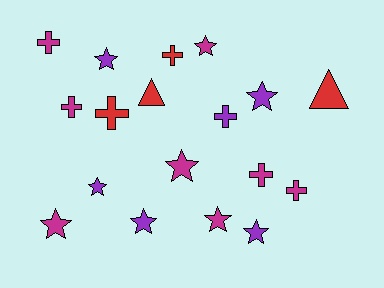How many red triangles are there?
There are 2 red triangles.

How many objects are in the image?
There are 18 objects.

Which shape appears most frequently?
Star, with 9 objects.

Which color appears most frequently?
Magenta, with 8 objects.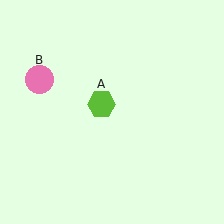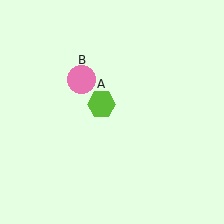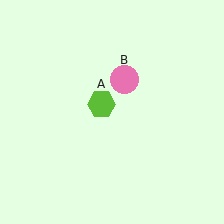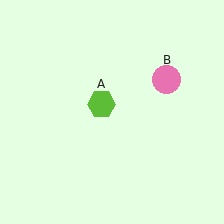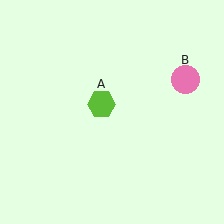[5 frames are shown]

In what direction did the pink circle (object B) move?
The pink circle (object B) moved right.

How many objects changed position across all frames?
1 object changed position: pink circle (object B).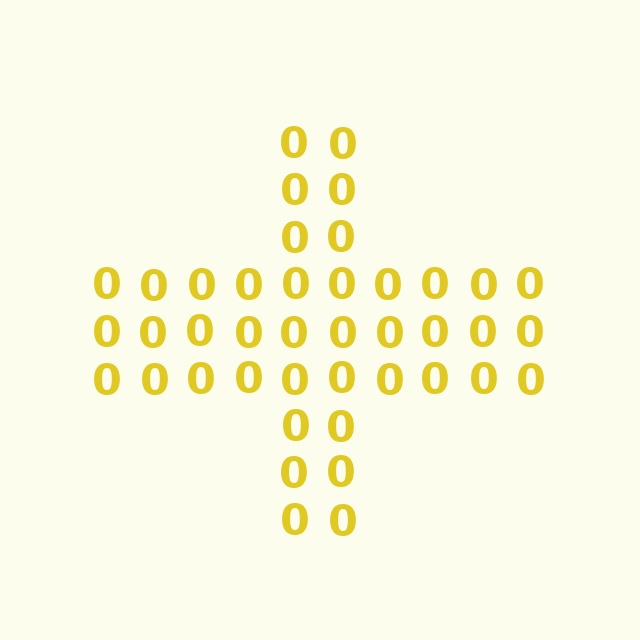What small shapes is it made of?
It is made of small digit 0's.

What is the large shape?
The large shape is a cross.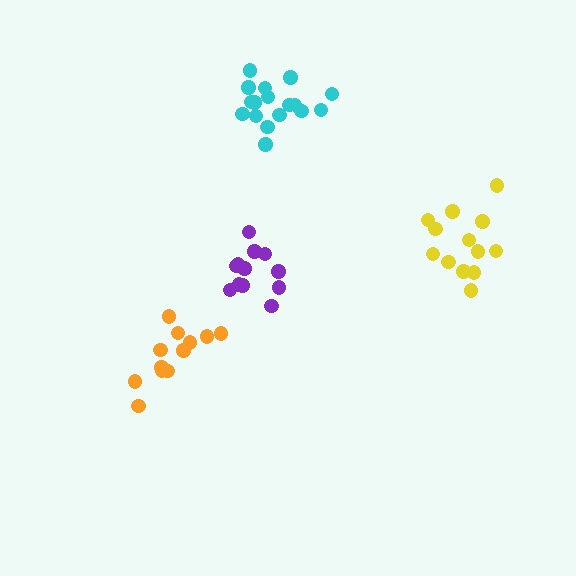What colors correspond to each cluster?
The clusters are colored: cyan, orange, purple, yellow.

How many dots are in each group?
Group 1: 17 dots, Group 2: 12 dots, Group 3: 12 dots, Group 4: 13 dots (54 total).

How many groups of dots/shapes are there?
There are 4 groups.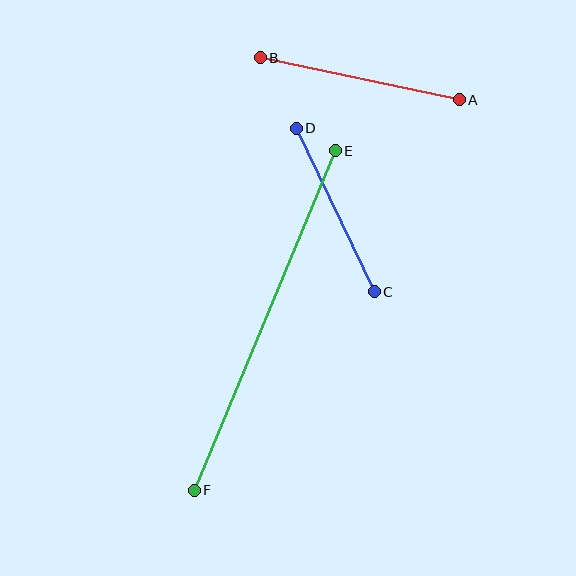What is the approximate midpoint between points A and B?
The midpoint is at approximately (360, 79) pixels.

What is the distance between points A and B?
The distance is approximately 204 pixels.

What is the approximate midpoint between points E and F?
The midpoint is at approximately (265, 320) pixels.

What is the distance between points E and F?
The distance is approximately 368 pixels.